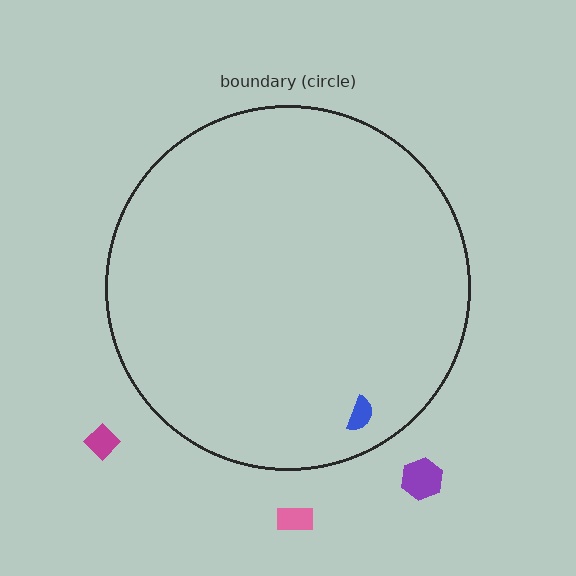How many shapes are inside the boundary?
1 inside, 3 outside.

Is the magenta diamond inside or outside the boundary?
Outside.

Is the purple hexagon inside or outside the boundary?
Outside.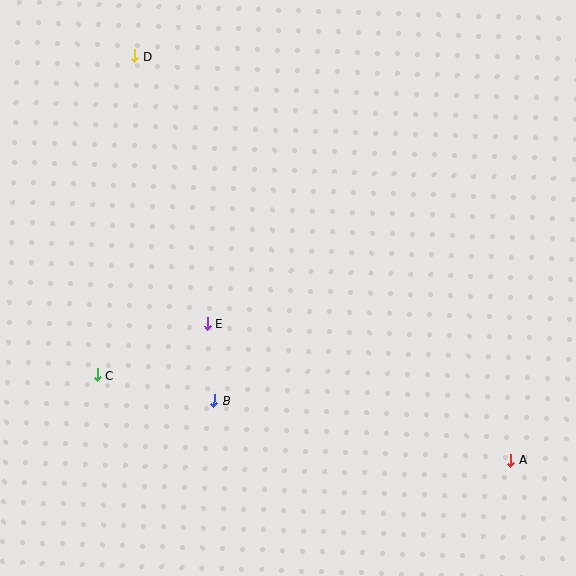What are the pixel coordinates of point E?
Point E is at (207, 323).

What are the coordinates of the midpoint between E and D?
The midpoint between E and D is at (171, 190).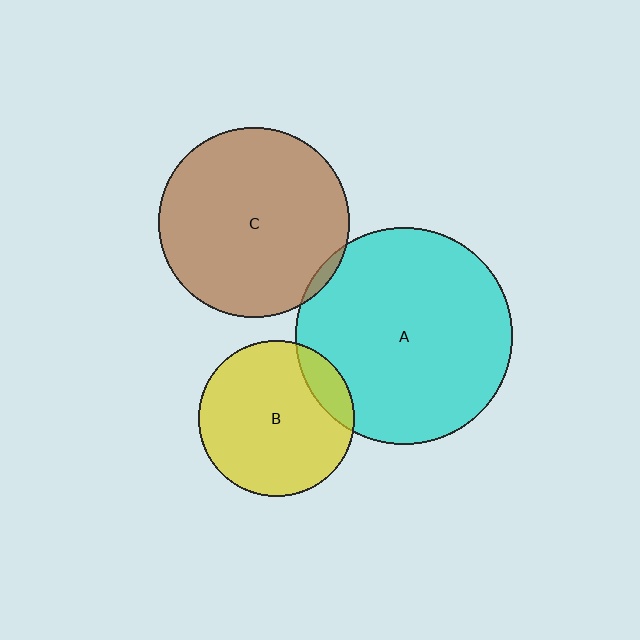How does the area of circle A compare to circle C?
Approximately 1.3 times.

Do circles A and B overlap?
Yes.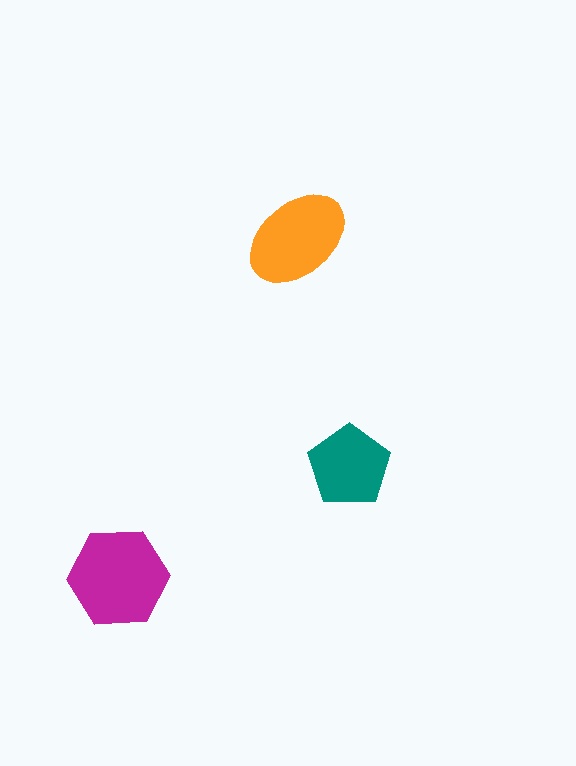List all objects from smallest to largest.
The teal pentagon, the orange ellipse, the magenta hexagon.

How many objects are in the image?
There are 3 objects in the image.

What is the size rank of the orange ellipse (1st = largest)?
2nd.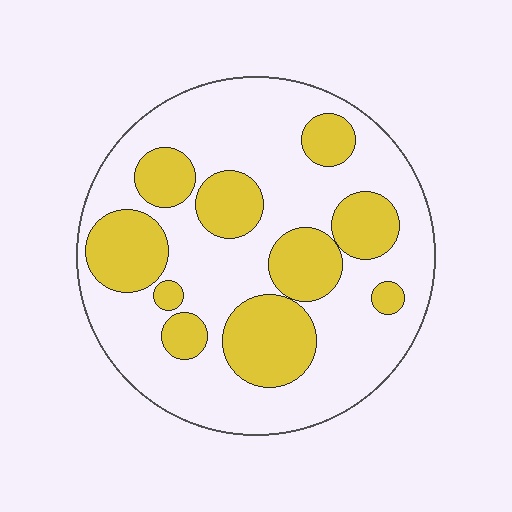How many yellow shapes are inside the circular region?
10.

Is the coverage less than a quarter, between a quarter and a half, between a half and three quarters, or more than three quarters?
Between a quarter and a half.